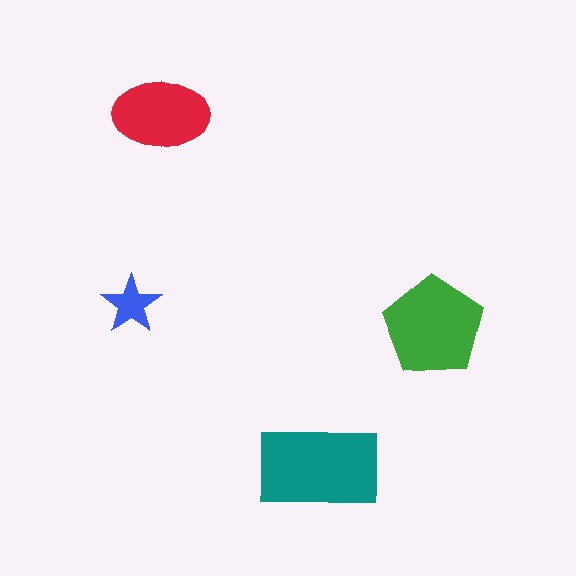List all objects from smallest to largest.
The blue star, the red ellipse, the green pentagon, the teal rectangle.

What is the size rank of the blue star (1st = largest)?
4th.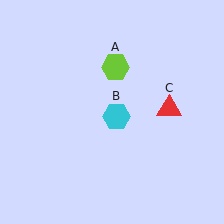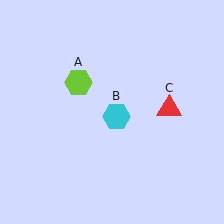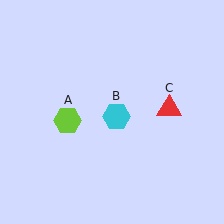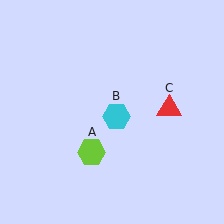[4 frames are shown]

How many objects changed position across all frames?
1 object changed position: lime hexagon (object A).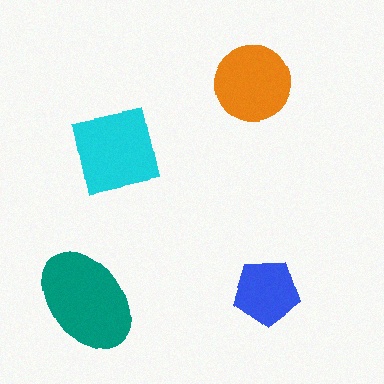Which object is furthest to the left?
The teal ellipse is leftmost.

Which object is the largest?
The teal ellipse.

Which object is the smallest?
The blue pentagon.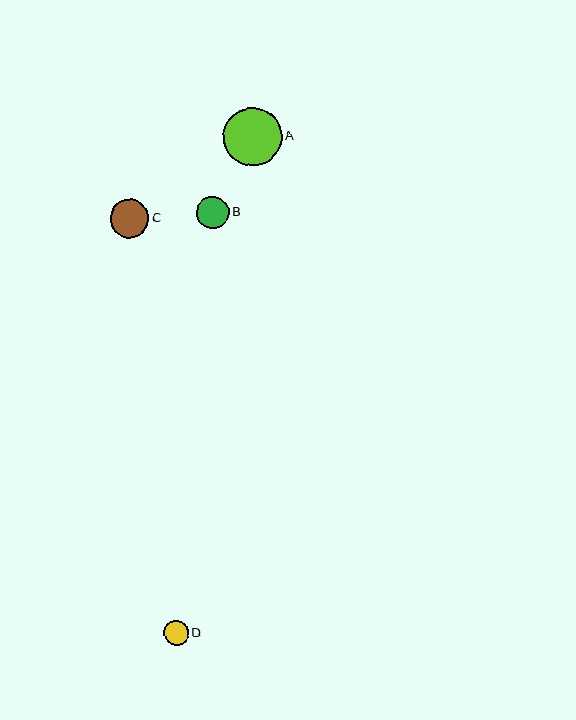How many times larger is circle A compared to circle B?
Circle A is approximately 1.8 times the size of circle B.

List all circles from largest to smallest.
From largest to smallest: A, C, B, D.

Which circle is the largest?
Circle A is the largest with a size of approximately 59 pixels.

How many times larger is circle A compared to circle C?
Circle A is approximately 1.5 times the size of circle C.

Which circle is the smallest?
Circle D is the smallest with a size of approximately 25 pixels.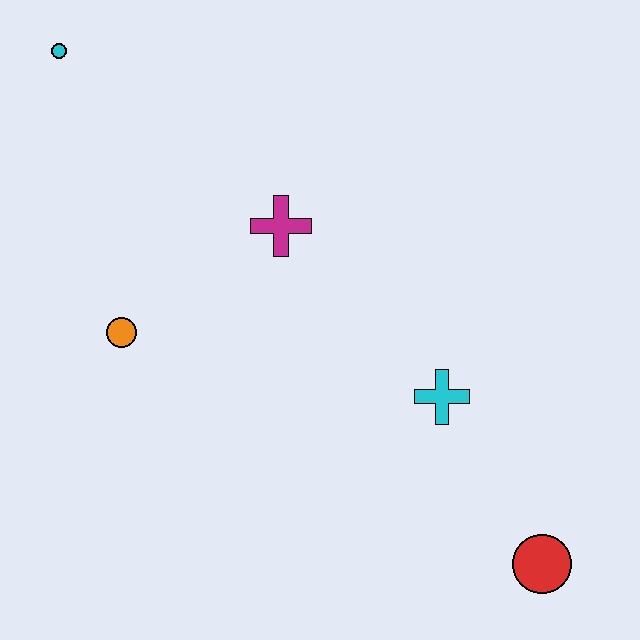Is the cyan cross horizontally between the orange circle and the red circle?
Yes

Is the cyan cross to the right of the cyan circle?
Yes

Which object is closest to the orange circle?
The magenta cross is closest to the orange circle.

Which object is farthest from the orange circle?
The red circle is farthest from the orange circle.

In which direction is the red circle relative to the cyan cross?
The red circle is below the cyan cross.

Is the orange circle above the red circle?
Yes